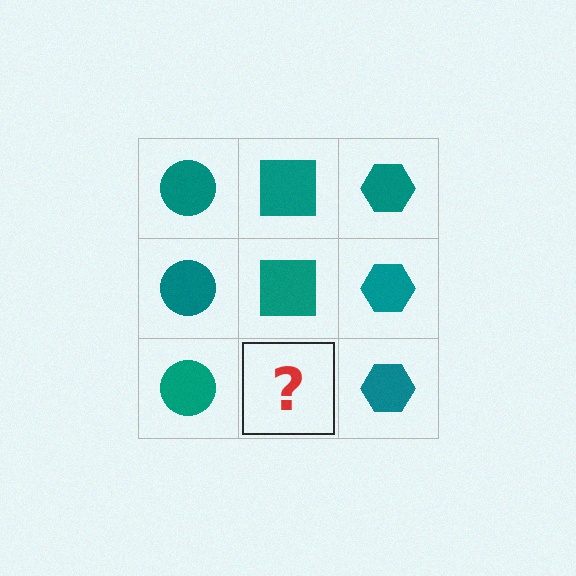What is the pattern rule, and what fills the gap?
The rule is that each column has a consistent shape. The gap should be filled with a teal square.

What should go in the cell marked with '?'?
The missing cell should contain a teal square.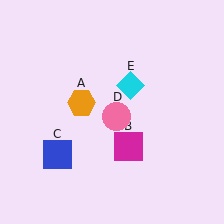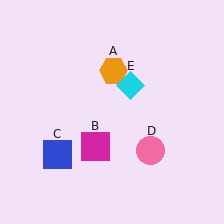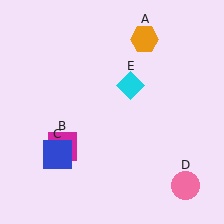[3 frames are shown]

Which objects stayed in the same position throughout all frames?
Blue square (object C) and cyan diamond (object E) remained stationary.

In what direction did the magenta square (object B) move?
The magenta square (object B) moved left.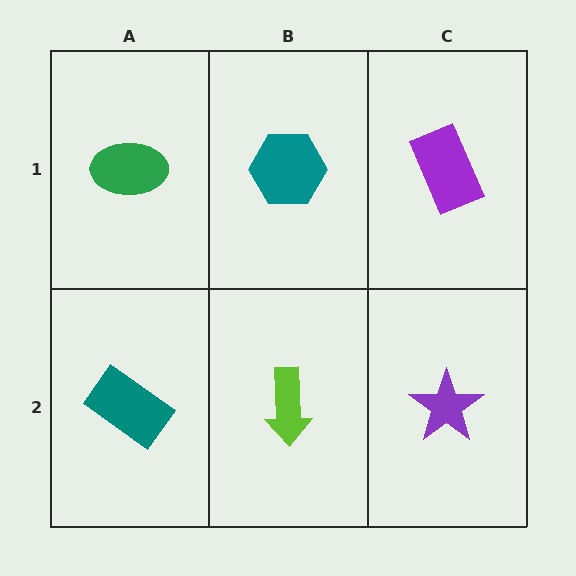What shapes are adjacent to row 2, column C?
A purple rectangle (row 1, column C), a lime arrow (row 2, column B).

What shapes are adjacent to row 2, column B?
A teal hexagon (row 1, column B), a teal rectangle (row 2, column A), a purple star (row 2, column C).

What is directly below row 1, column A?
A teal rectangle.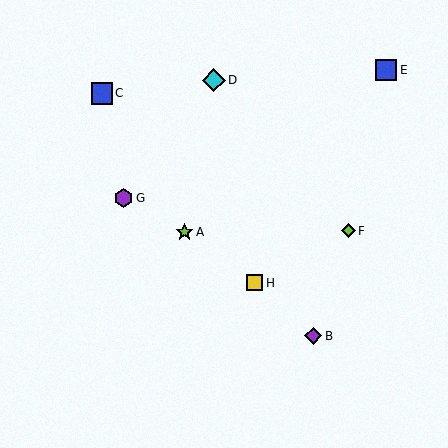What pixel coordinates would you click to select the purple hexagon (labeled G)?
Click at (124, 198) to select the purple hexagon G.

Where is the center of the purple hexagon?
The center of the purple hexagon is at (124, 198).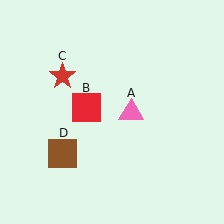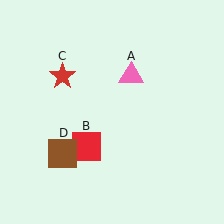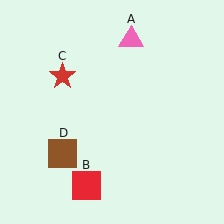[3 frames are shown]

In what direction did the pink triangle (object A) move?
The pink triangle (object A) moved up.